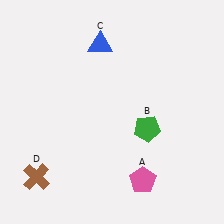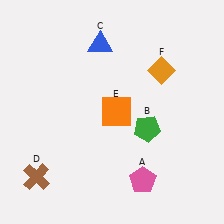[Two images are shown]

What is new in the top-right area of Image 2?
An orange square (E) was added in the top-right area of Image 2.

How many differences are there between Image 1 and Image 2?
There are 2 differences between the two images.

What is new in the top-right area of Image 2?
An orange diamond (F) was added in the top-right area of Image 2.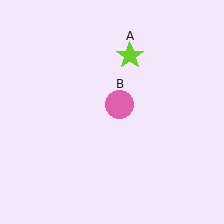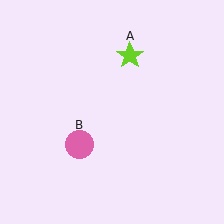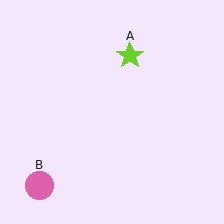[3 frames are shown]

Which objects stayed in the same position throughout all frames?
Lime star (object A) remained stationary.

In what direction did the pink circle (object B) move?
The pink circle (object B) moved down and to the left.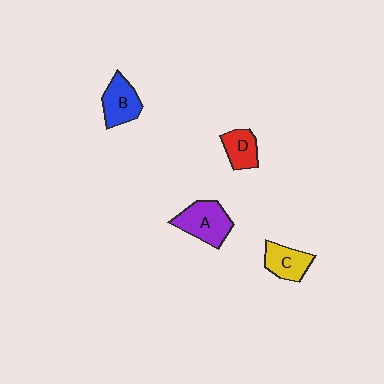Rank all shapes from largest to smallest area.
From largest to smallest: A (purple), B (blue), C (yellow), D (red).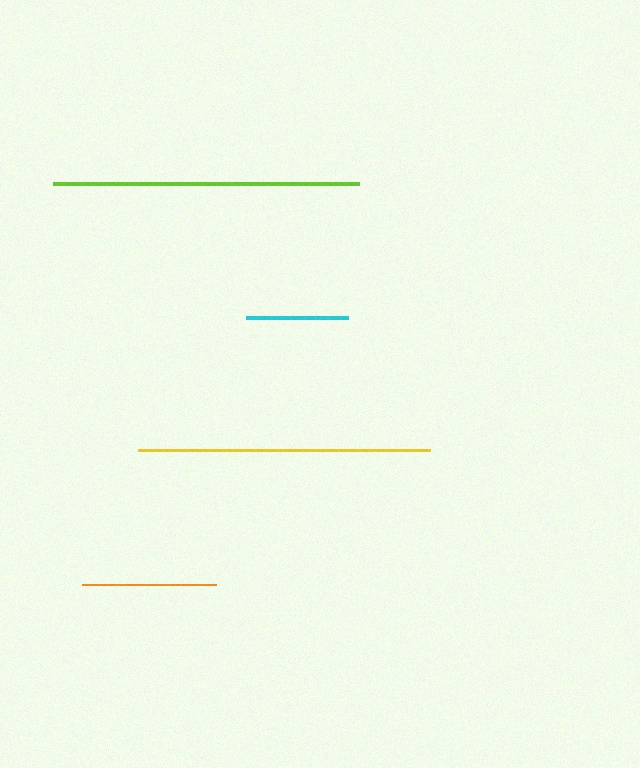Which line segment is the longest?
The lime line is the longest at approximately 306 pixels.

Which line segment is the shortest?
The cyan line is the shortest at approximately 102 pixels.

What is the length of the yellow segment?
The yellow segment is approximately 292 pixels long.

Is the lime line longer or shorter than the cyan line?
The lime line is longer than the cyan line.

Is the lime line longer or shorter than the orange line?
The lime line is longer than the orange line.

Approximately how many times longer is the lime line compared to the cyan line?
The lime line is approximately 3.0 times the length of the cyan line.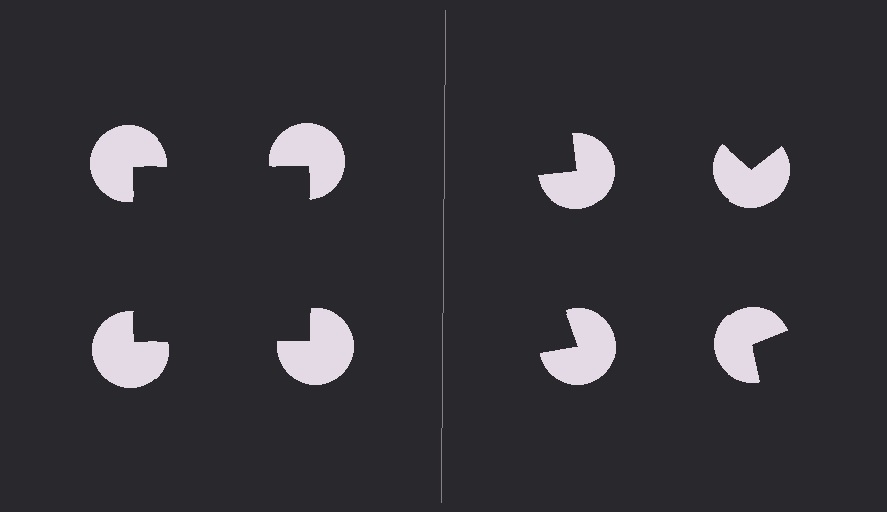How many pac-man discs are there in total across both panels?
8 — 4 on each side.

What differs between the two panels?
The pac-man discs are positioned identically on both sides; only the wedge orientations differ. On the left they align to a square; on the right they are misaligned.